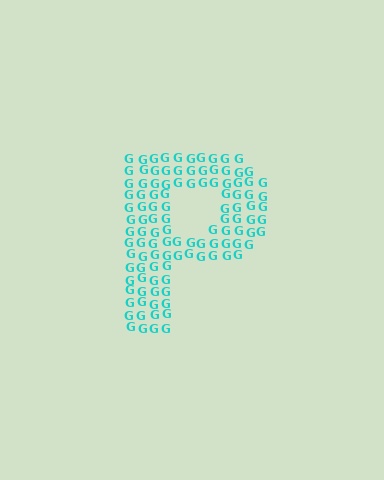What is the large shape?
The large shape is the letter P.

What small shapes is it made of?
It is made of small letter G's.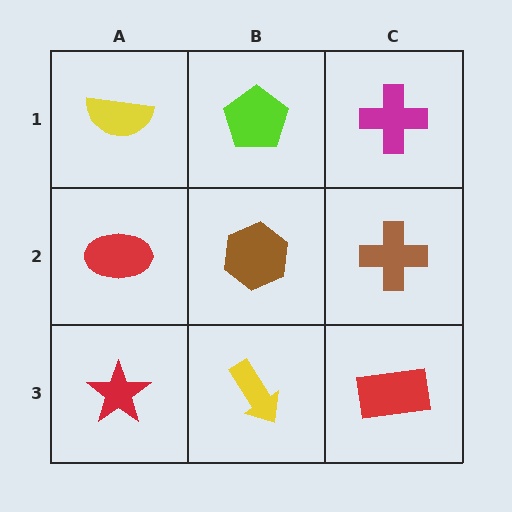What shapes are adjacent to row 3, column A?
A red ellipse (row 2, column A), a yellow arrow (row 3, column B).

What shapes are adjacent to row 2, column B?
A lime pentagon (row 1, column B), a yellow arrow (row 3, column B), a red ellipse (row 2, column A), a brown cross (row 2, column C).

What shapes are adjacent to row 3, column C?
A brown cross (row 2, column C), a yellow arrow (row 3, column B).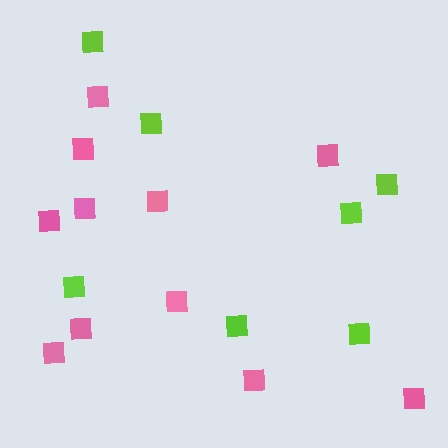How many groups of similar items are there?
There are 2 groups: one group of pink squares (11) and one group of lime squares (7).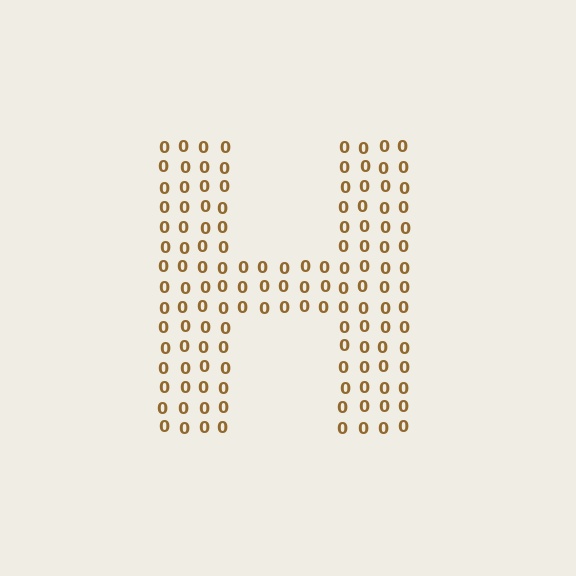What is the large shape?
The large shape is the letter H.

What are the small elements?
The small elements are digit 0's.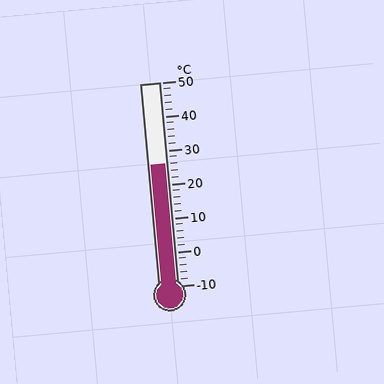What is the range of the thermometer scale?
The thermometer scale ranges from -10°C to 50°C.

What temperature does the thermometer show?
The thermometer shows approximately 26°C.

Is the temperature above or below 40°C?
The temperature is below 40°C.